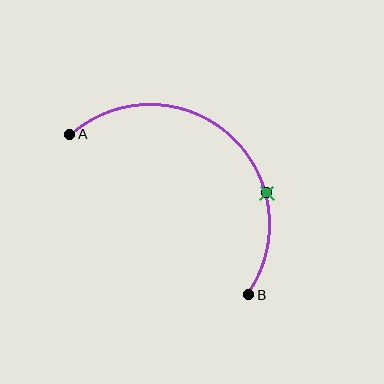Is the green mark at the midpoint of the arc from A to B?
No. The green mark lies on the arc but is closer to endpoint B. The arc midpoint would be at the point on the curve equidistant along the arc from both A and B.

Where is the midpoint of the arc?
The arc midpoint is the point on the curve farthest from the straight line joining A and B. It sits above and to the right of that line.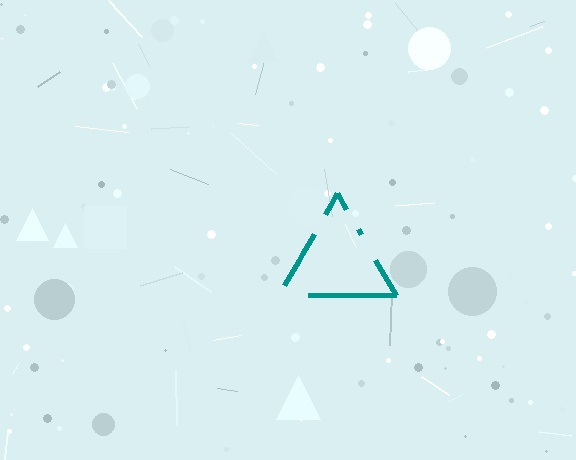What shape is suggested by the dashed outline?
The dashed outline suggests a triangle.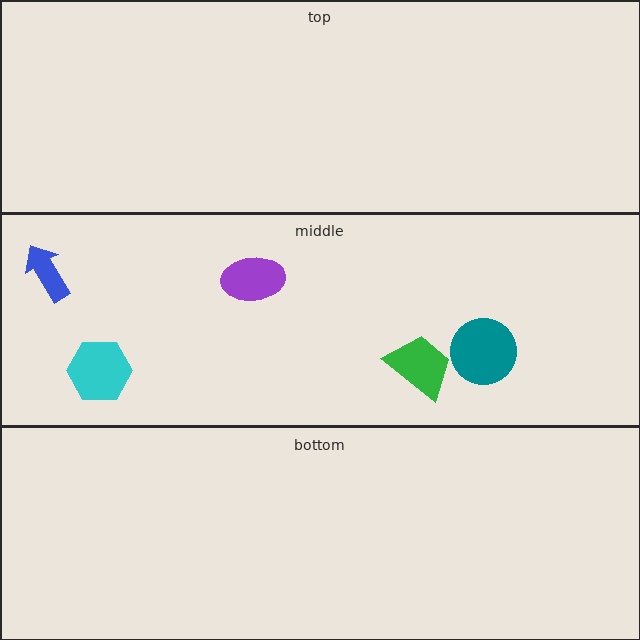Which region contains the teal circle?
The middle region.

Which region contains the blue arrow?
The middle region.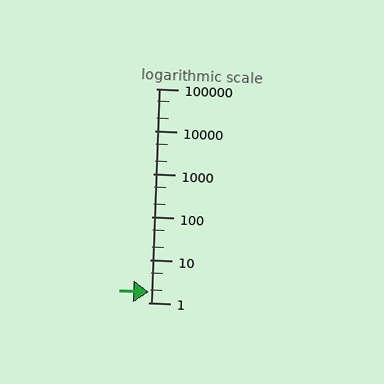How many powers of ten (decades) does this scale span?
The scale spans 5 decades, from 1 to 100000.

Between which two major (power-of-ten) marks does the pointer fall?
The pointer is between 1 and 10.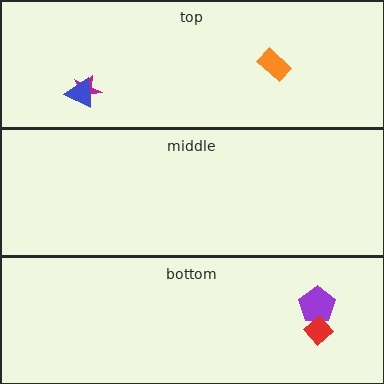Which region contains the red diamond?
The bottom region.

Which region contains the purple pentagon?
The bottom region.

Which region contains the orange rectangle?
The top region.